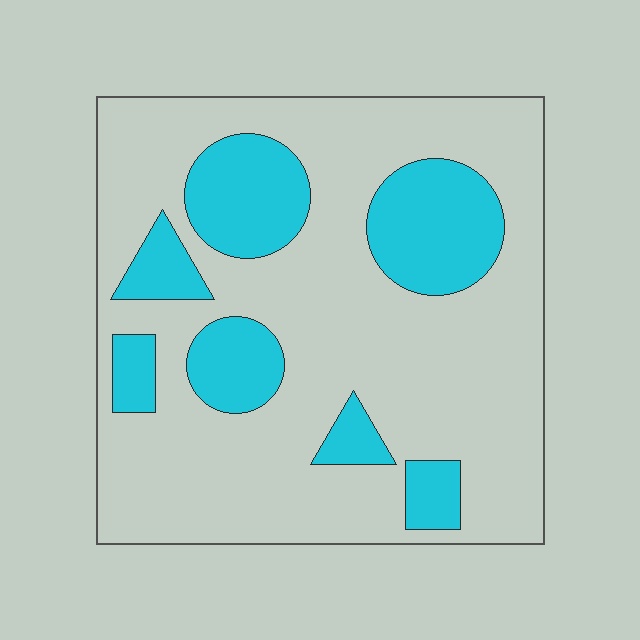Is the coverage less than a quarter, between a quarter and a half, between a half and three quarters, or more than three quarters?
Between a quarter and a half.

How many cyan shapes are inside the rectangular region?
7.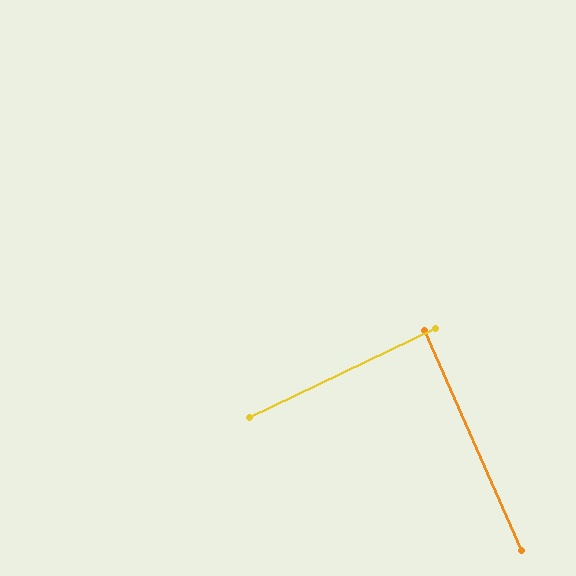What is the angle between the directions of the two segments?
Approximately 88 degrees.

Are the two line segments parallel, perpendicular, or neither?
Perpendicular — they meet at approximately 88°.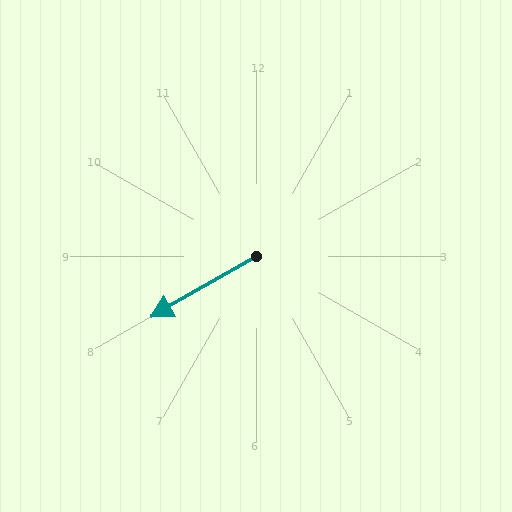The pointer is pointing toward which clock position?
Roughly 8 o'clock.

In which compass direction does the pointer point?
Southwest.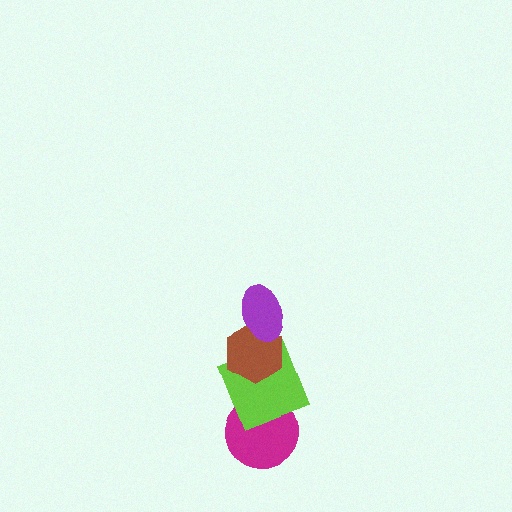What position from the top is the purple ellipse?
The purple ellipse is 1st from the top.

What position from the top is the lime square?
The lime square is 3rd from the top.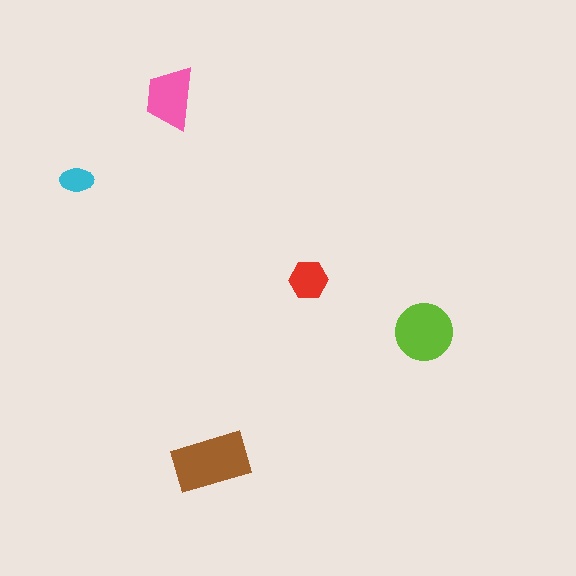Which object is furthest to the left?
The cyan ellipse is leftmost.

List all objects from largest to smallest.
The brown rectangle, the lime circle, the pink trapezoid, the red hexagon, the cyan ellipse.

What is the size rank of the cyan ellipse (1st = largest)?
5th.